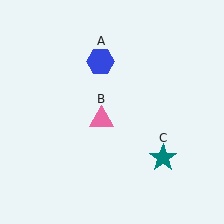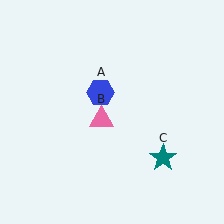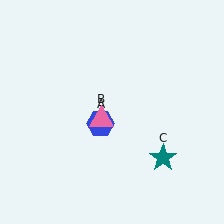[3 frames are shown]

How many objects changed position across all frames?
1 object changed position: blue hexagon (object A).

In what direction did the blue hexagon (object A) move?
The blue hexagon (object A) moved down.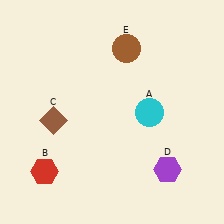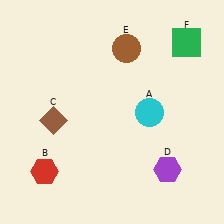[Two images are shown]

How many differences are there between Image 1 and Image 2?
There is 1 difference between the two images.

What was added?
A green square (F) was added in Image 2.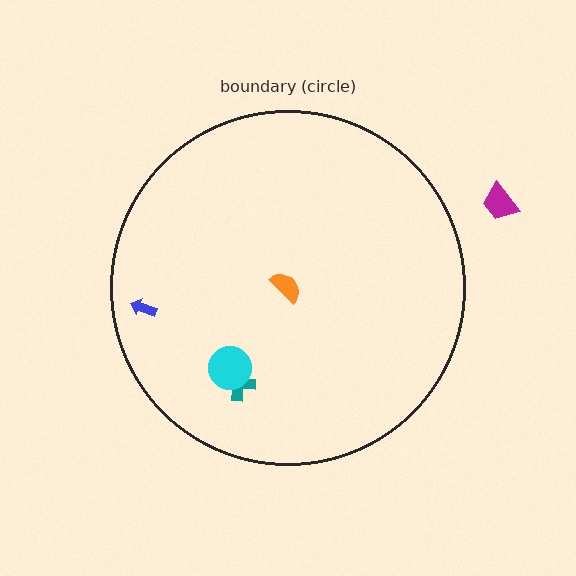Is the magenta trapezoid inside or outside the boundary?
Outside.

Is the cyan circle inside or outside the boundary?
Inside.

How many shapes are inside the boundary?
4 inside, 1 outside.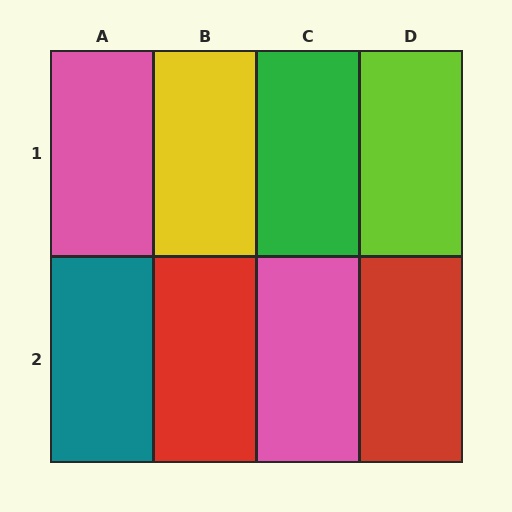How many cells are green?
1 cell is green.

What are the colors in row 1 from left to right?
Pink, yellow, green, lime.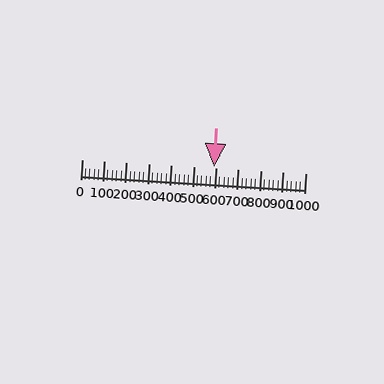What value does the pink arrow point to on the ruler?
The pink arrow points to approximately 593.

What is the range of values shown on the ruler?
The ruler shows values from 0 to 1000.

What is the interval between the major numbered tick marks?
The major tick marks are spaced 100 units apart.